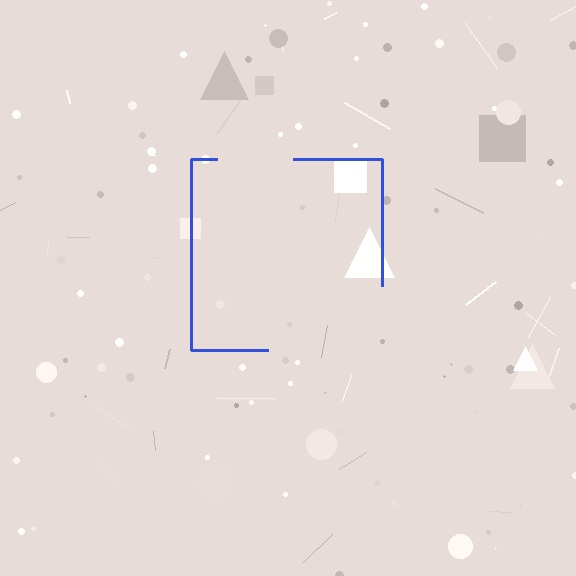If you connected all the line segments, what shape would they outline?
They would outline a square.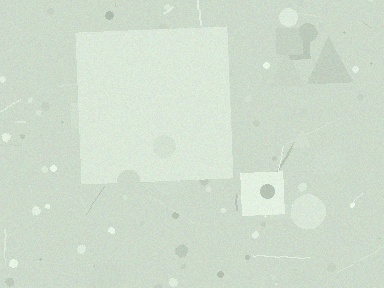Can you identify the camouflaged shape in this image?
The camouflaged shape is a square.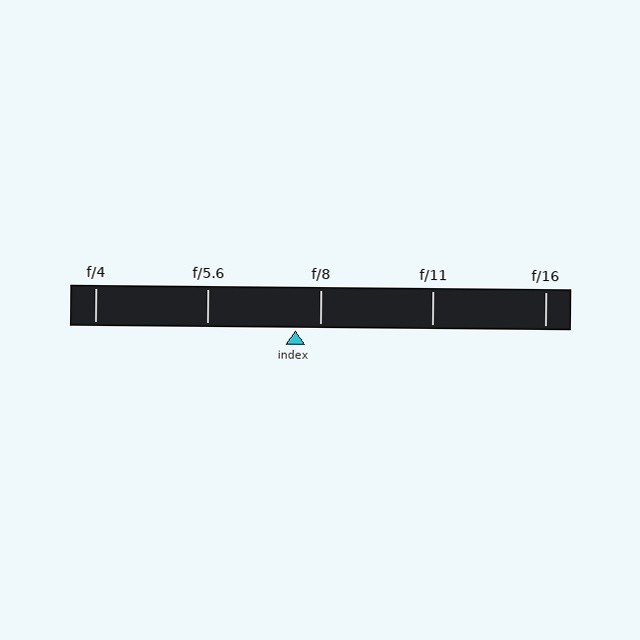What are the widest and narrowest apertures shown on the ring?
The widest aperture shown is f/4 and the narrowest is f/16.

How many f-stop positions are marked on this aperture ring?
There are 5 f-stop positions marked.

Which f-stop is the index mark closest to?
The index mark is closest to f/8.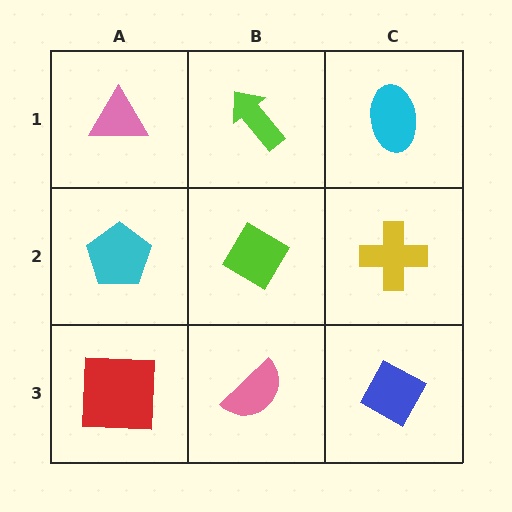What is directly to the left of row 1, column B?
A pink triangle.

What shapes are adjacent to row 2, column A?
A pink triangle (row 1, column A), a red square (row 3, column A), a lime diamond (row 2, column B).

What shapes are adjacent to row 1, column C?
A yellow cross (row 2, column C), a lime arrow (row 1, column B).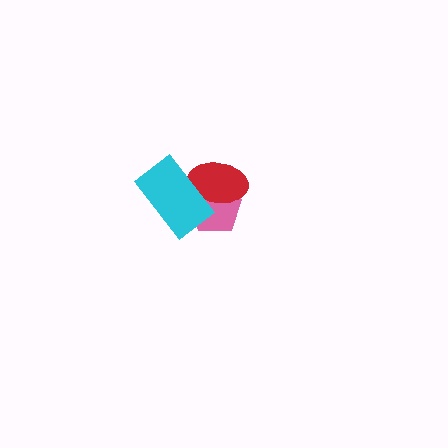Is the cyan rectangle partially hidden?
No, no other shape covers it.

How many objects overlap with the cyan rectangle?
2 objects overlap with the cyan rectangle.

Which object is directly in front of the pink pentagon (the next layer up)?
The red ellipse is directly in front of the pink pentagon.